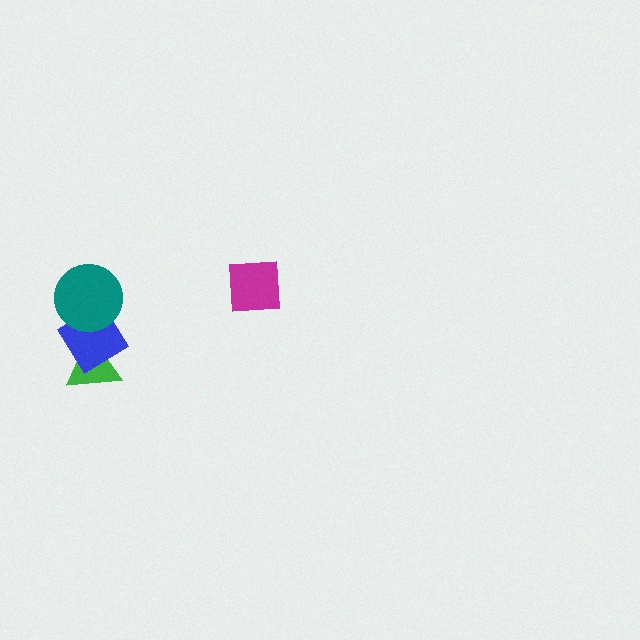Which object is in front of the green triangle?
The blue diamond is in front of the green triangle.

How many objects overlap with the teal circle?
1 object overlaps with the teal circle.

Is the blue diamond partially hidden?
Yes, it is partially covered by another shape.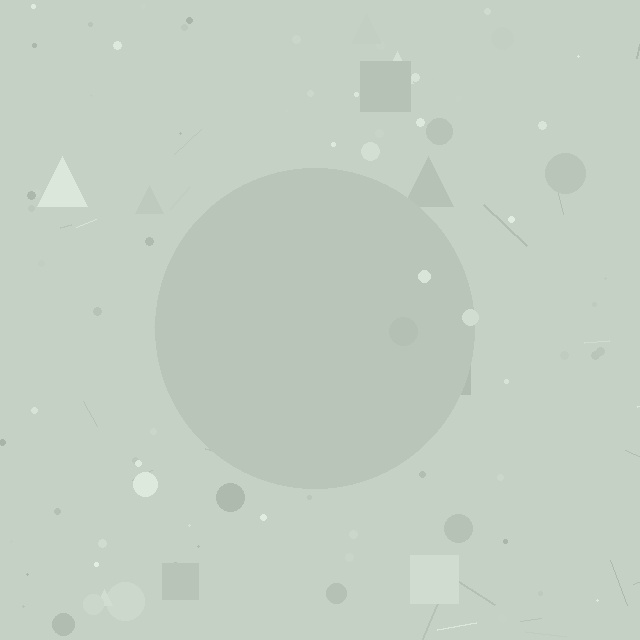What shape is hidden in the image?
A circle is hidden in the image.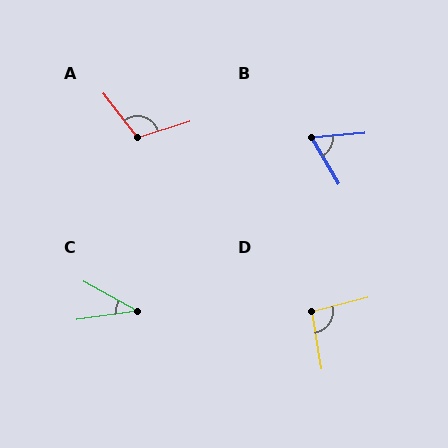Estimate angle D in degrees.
Approximately 94 degrees.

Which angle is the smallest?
C, at approximately 36 degrees.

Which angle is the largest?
A, at approximately 109 degrees.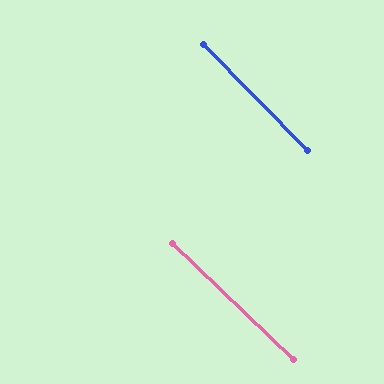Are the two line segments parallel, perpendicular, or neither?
Parallel — their directions differ by only 1.6°.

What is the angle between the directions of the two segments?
Approximately 2 degrees.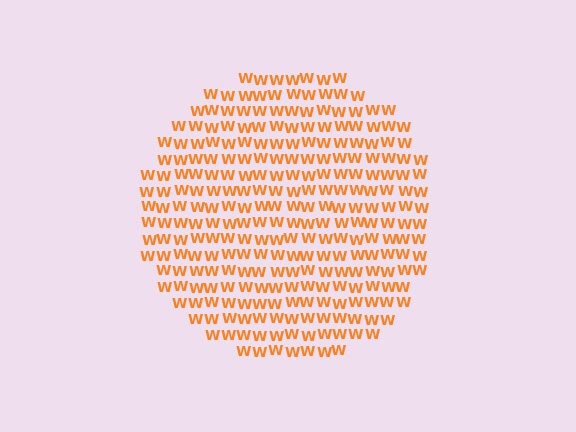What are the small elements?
The small elements are letter W's.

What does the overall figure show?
The overall figure shows a circle.